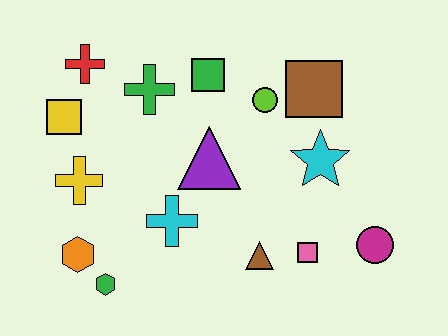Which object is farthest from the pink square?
The red cross is farthest from the pink square.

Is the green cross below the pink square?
No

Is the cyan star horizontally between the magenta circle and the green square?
Yes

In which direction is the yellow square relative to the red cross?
The yellow square is below the red cross.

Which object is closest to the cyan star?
The brown square is closest to the cyan star.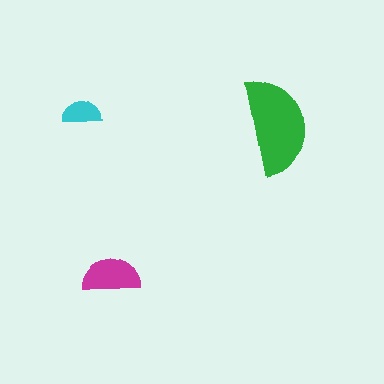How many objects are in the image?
There are 3 objects in the image.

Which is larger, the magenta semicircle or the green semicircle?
The green one.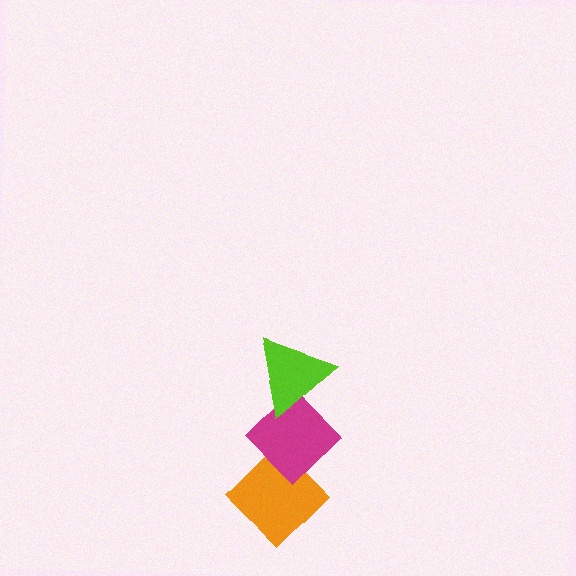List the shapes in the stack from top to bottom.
From top to bottom: the lime triangle, the magenta diamond, the orange diamond.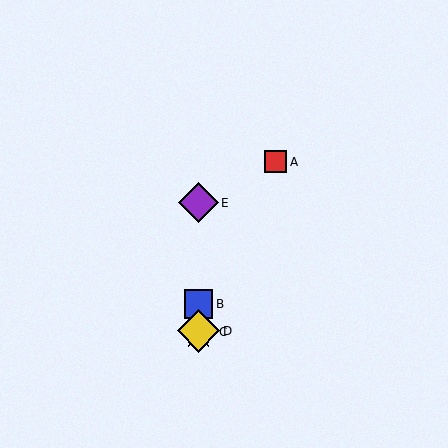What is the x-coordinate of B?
Object B is at x≈199.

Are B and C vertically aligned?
Yes, both are at x≈199.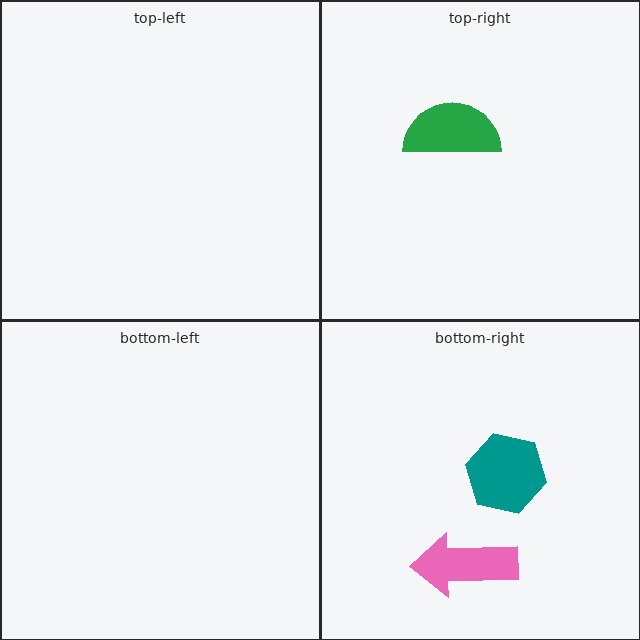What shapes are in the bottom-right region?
The pink arrow, the teal hexagon.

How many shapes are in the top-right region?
1.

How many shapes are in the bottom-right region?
2.